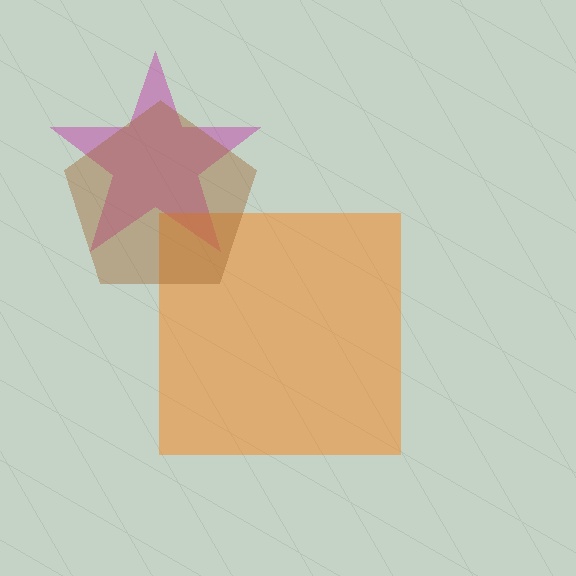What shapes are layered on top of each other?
The layered shapes are: a magenta star, an orange square, a brown pentagon.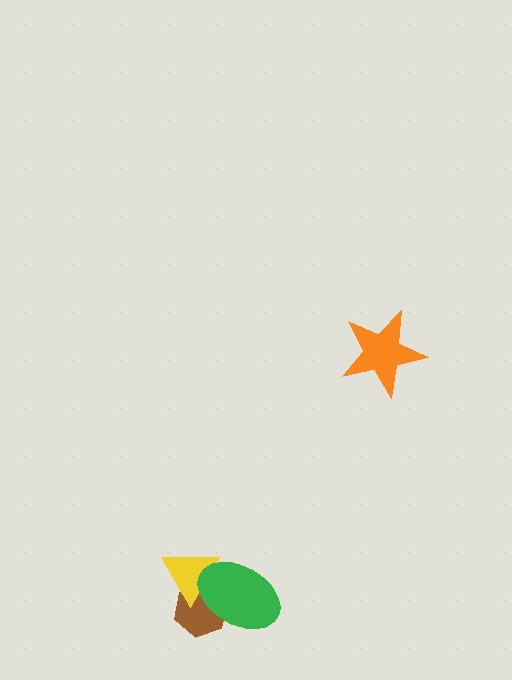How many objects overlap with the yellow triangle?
2 objects overlap with the yellow triangle.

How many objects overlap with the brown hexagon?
2 objects overlap with the brown hexagon.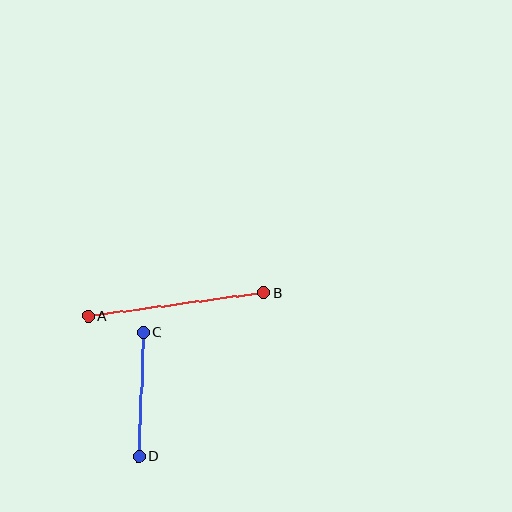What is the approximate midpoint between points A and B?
The midpoint is at approximately (176, 304) pixels.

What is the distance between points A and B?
The distance is approximately 177 pixels.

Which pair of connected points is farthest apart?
Points A and B are farthest apart.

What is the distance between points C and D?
The distance is approximately 124 pixels.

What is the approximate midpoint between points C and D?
The midpoint is at approximately (141, 394) pixels.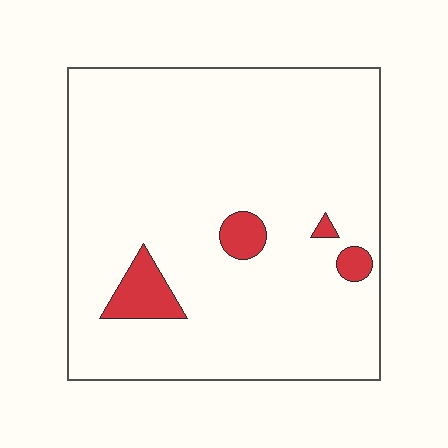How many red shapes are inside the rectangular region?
4.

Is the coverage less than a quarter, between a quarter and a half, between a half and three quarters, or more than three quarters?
Less than a quarter.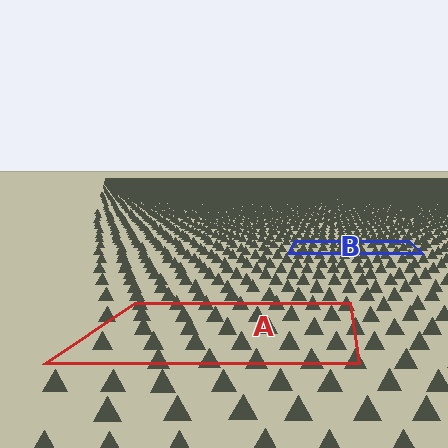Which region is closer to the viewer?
Region A is closer. The texture elements there are larger and more spread out.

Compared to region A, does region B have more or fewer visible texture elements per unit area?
Region B has more texture elements per unit area — they are packed more densely because it is farther away.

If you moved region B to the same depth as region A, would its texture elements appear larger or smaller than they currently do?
They would appear larger. At a closer depth, the same texture elements are projected at a bigger on-screen size.